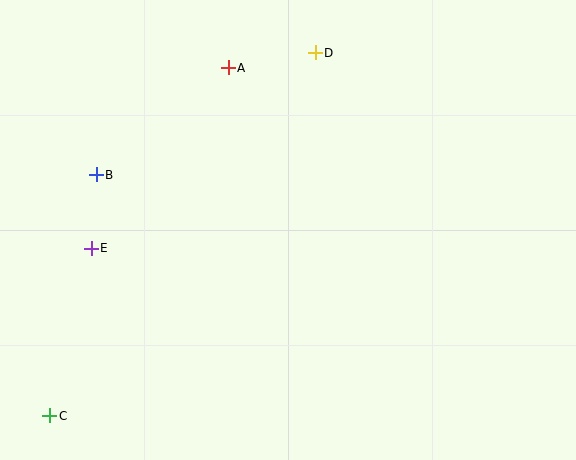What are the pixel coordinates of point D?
Point D is at (315, 53).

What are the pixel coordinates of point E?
Point E is at (91, 248).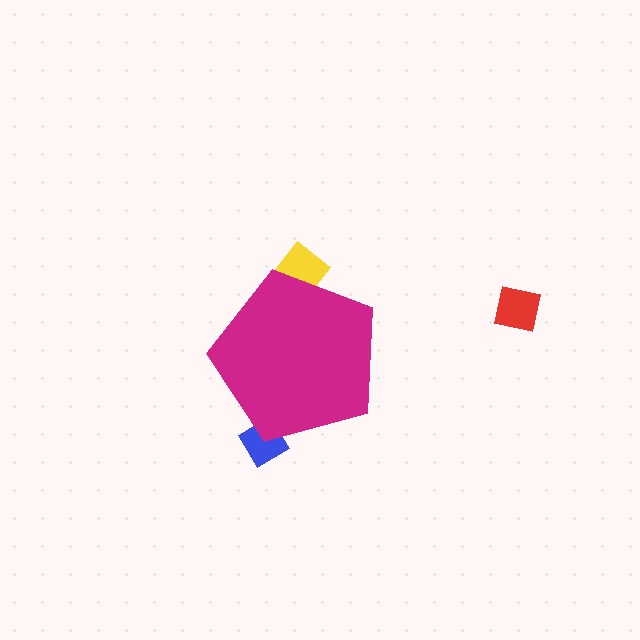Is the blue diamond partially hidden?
Yes, the blue diamond is partially hidden behind the magenta pentagon.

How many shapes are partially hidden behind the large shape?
2 shapes are partially hidden.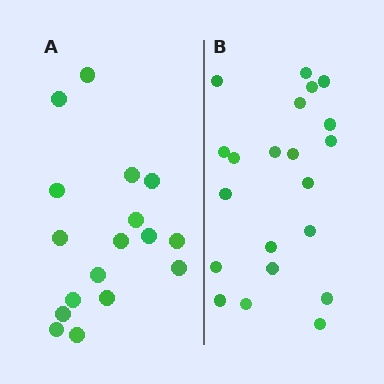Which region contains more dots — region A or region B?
Region B (the right region) has more dots.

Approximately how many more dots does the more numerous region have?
Region B has about 4 more dots than region A.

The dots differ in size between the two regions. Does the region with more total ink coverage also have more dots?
No. Region A has more total ink coverage because its dots are larger, but region B actually contains more individual dots. Total area can be misleading — the number of items is what matters here.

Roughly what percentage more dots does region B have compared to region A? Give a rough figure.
About 25% more.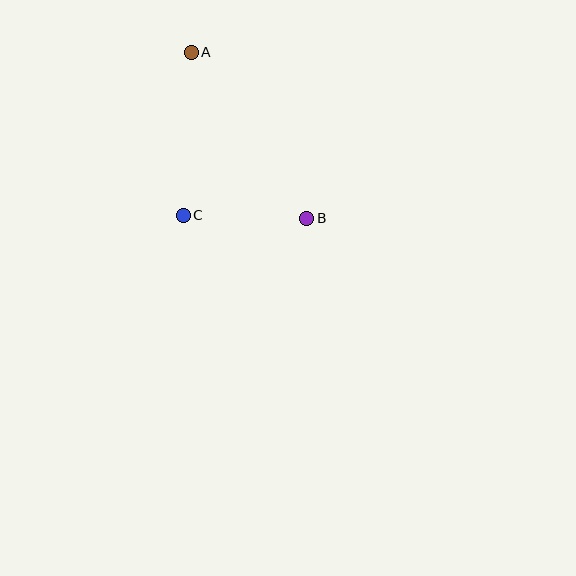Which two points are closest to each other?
Points B and C are closest to each other.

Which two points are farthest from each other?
Points A and B are farthest from each other.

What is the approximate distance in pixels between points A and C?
The distance between A and C is approximately 163 pixels.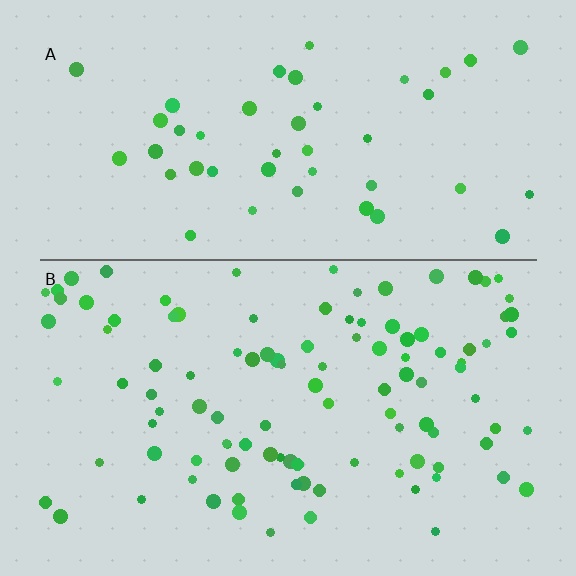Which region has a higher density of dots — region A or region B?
B (the bottom).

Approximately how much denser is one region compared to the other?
Approximately 2.3× — region B over region A.